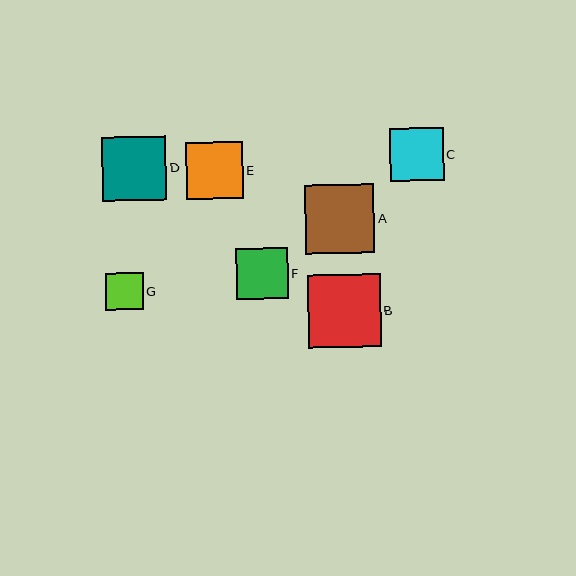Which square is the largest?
Square B is the largest with a size of approximately 73 pixels.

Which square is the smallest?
Square G is the smallest with a size of approximately 37 pixels.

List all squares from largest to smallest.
From largest to smallest: B, A, D, E, C, F, G.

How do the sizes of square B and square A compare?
Square B and square A are approximately the same size.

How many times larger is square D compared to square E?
Square D is approximately 1.1 times the size of square E.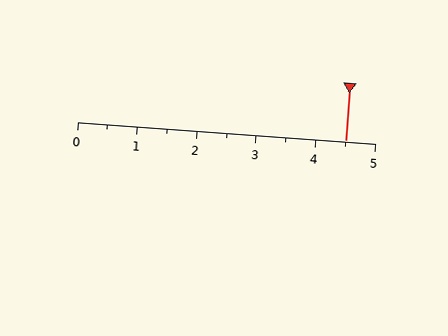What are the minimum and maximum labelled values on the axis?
The axis runs from 0 to 5.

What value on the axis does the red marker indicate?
The marker indicates approximately 4.5.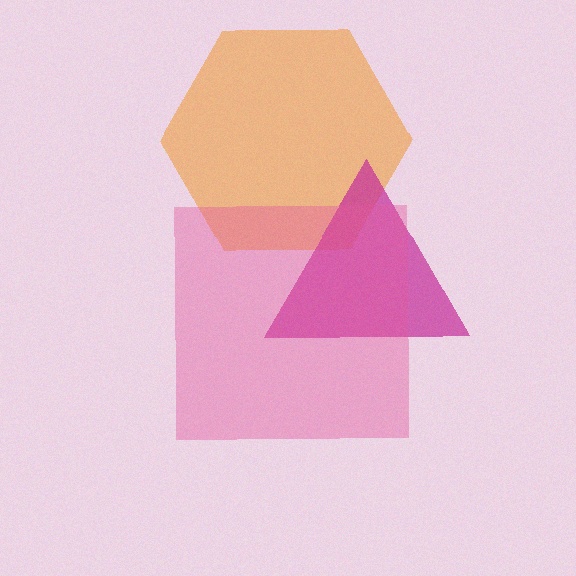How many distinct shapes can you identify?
There are 3 distinct shapes: an orange hexagon, a magenta triangle, a pink square.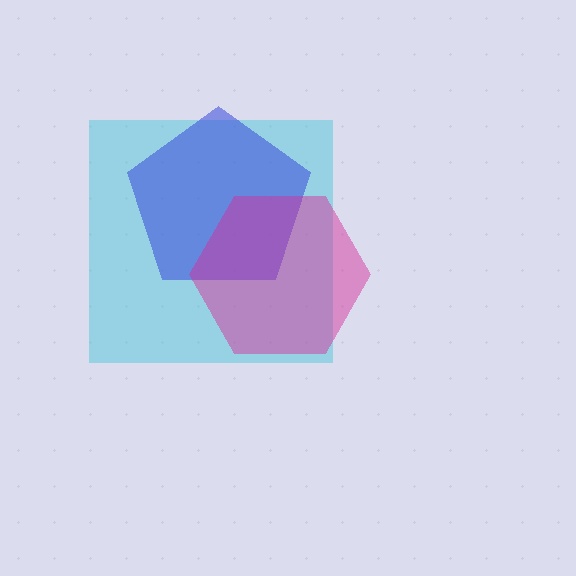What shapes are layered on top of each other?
The layered shapes are: a cyan square, a blue pentagon, a magenta hexagon.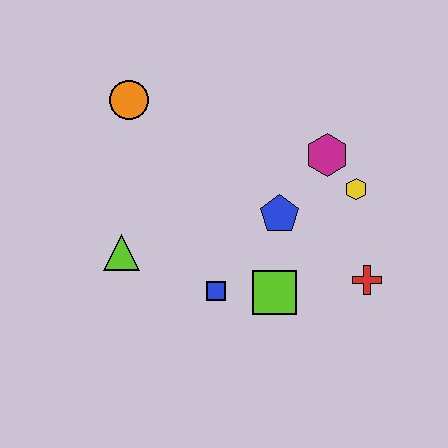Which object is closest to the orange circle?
The lime triangle is closest to the orange circle.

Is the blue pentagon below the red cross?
No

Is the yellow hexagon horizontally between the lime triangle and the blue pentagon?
No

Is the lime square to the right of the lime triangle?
Yes